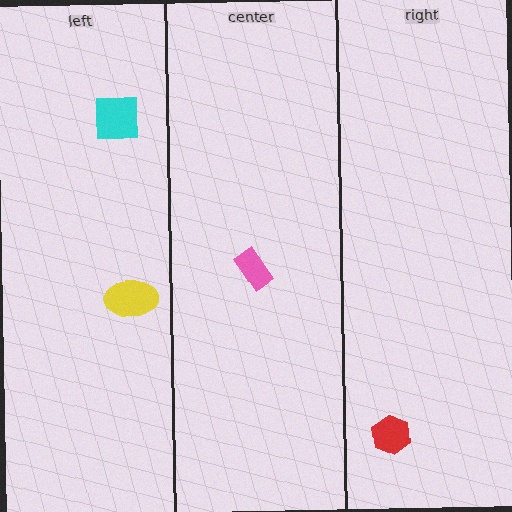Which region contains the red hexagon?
The right region.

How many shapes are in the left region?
2.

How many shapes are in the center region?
1.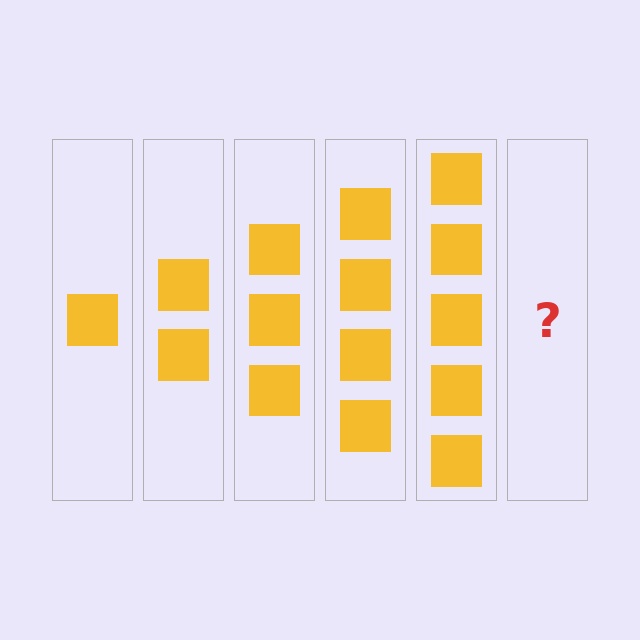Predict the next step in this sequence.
The next step is 6 squares.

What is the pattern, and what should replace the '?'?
The pattern is that each step adds one more square. The '?' should be 6 squares.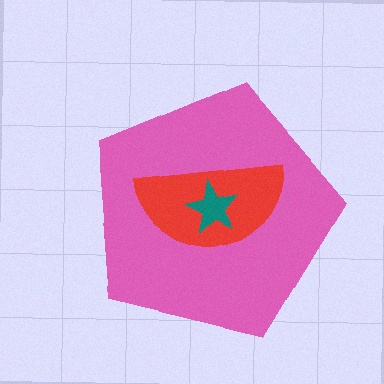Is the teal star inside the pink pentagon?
Yes.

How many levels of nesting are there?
3.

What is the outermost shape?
The pink pentagon.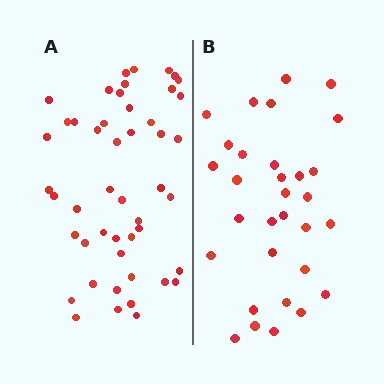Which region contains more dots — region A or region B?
Region A (the left region) has more dots.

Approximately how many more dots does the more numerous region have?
Region A has approximately 15 more dots than region B.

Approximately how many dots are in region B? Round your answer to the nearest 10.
About 30 dots. (The exact count is 31, which rounds to 30.)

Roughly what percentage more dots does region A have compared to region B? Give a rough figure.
About 55% more.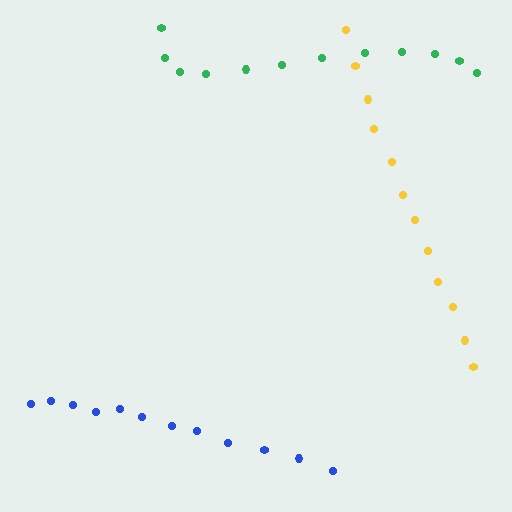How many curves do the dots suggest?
There are 3 distinct paths.